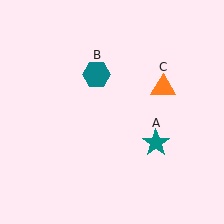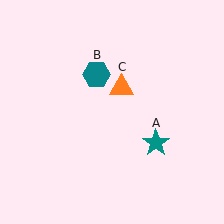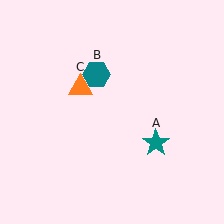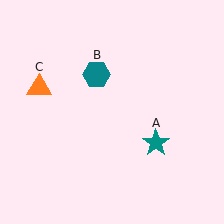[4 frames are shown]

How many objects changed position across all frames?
1 object changed position: orange triangle (object C).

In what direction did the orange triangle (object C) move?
The orange triangle (object C) moved left.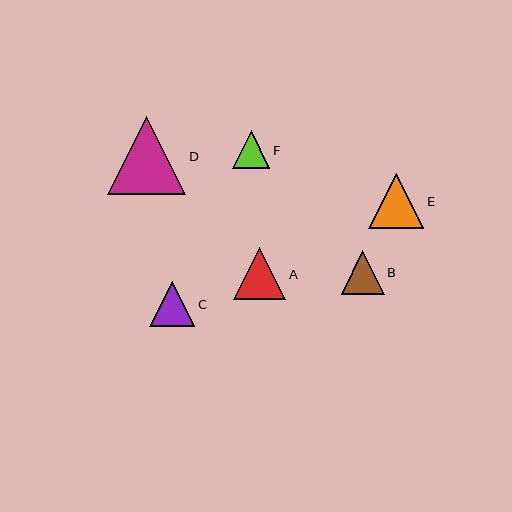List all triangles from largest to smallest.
From largest to smallest: D, E, A, C, B, F.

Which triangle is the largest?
Triangle D is the largest with a size of approximately 78 pixels.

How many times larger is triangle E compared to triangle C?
Triangle E is approximately 1.2 times the size of triangle C.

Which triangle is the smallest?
Triangle F is the smallest with a size of approximately 37 pixels.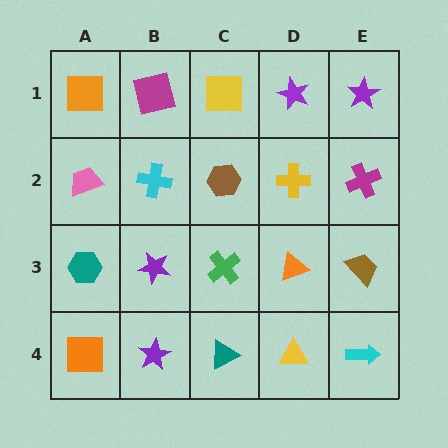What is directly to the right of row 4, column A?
A purple star.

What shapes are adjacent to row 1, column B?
A cyan cross (row 2, column B), an orange square (row 1, column A), a yellow square (row 1, column C).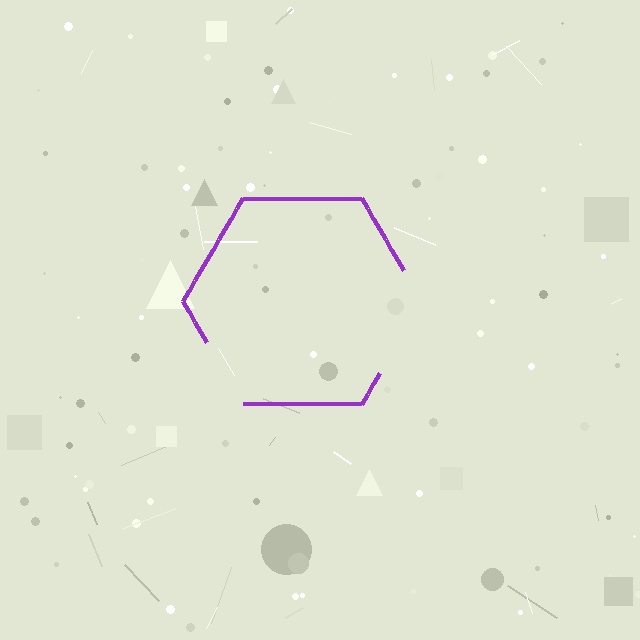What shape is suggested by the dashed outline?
The dashed outline suggests a hexagon.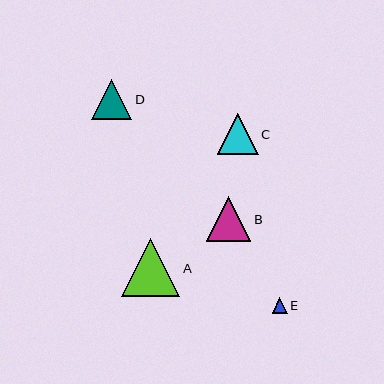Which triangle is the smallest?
Triangle E is the smallest with a size of approximately 15 pixels.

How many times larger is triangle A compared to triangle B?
Triangle A is approximately 1.3 times the size of triangle B.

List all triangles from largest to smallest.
From largest to smallest: A, B, C, D, E.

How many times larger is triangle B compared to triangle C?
Triangle B is approximately 1.1 times the size of triangle C.